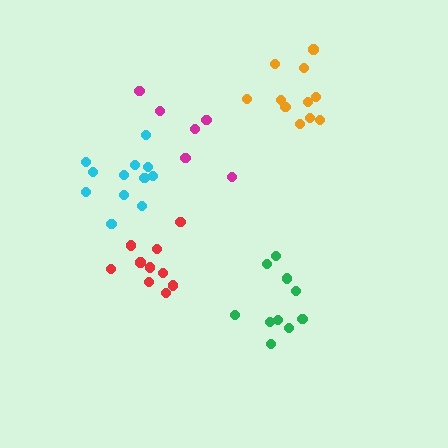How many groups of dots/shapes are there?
There are 5 groups.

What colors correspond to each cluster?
The clusters are colored: cyan, orange, green, red, magenta.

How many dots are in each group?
Group 1: 12 dots, Group 2: 11 dots, Group 3: 10 dots, Group 4: 10 dots, Group 5: 6 dots (49 total).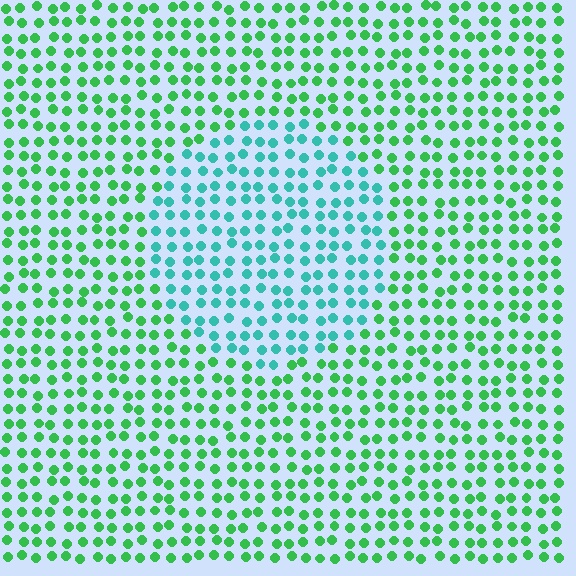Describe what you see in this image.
The image is filled with small green elements in a uniform arrangement. A circle-shaped region is visible where the elements are tinted to a slightly different hue, forming a subtle color boundary.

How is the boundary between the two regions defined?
The boundary is defined purely by a slight shift in hue (about 42 degrees). Spacing, size, and orientation are identical on both sides.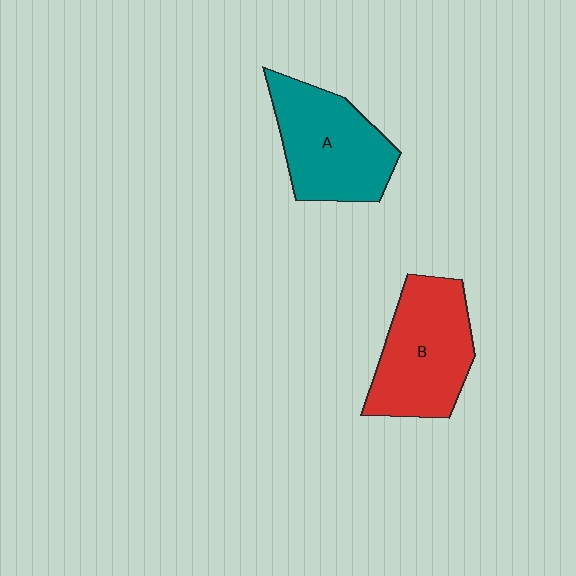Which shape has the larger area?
Shape B (red).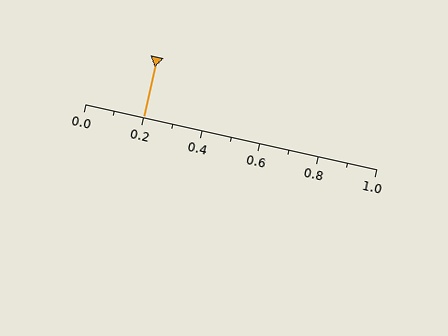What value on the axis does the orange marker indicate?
The marker indicates approximately 0.2.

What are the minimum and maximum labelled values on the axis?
The axis runs from 0.0 to 1.0.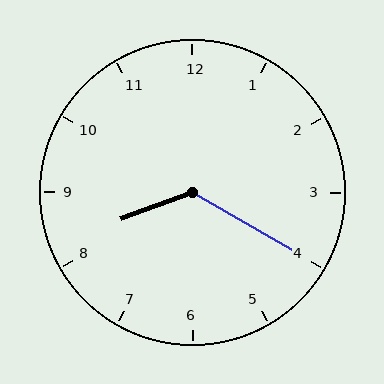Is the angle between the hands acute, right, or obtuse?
It is obtuse.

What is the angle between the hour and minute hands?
Approximately 130 degrees.